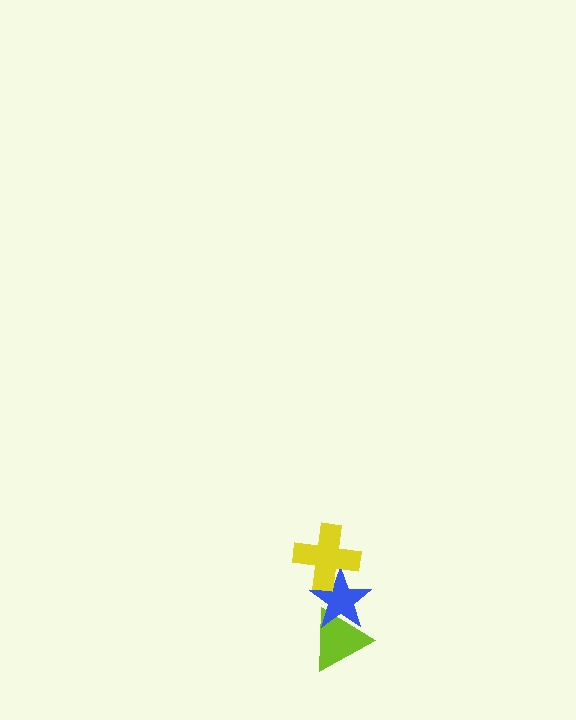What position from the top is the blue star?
The blue star is 2nd from the top.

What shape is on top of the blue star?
The yellow cross is on top of the blue star.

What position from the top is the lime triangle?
The lime triangle is 3rd from the top.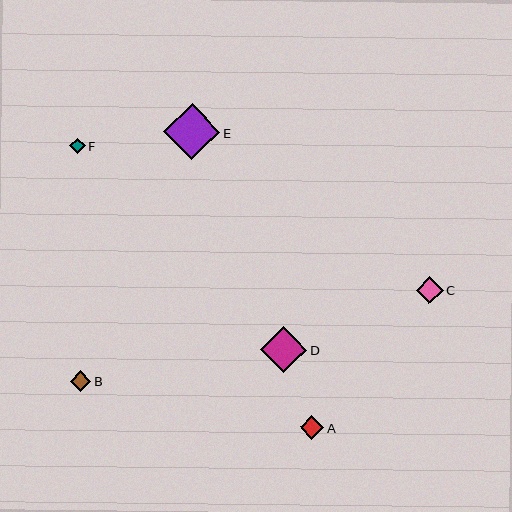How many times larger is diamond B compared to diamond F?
Diamond B is approximately 1.3 times the size of diamond F.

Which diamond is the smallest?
Diamond F is the smallest with a size of approximately 15 pixels.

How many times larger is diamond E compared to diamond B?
Diamond E is approximately 2.7 times the size of diamond B.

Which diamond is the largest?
Diamond E is the largest with a size of approximately 56 pixels.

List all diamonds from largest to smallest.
From largest to smallest: E, D, C, A, B, F.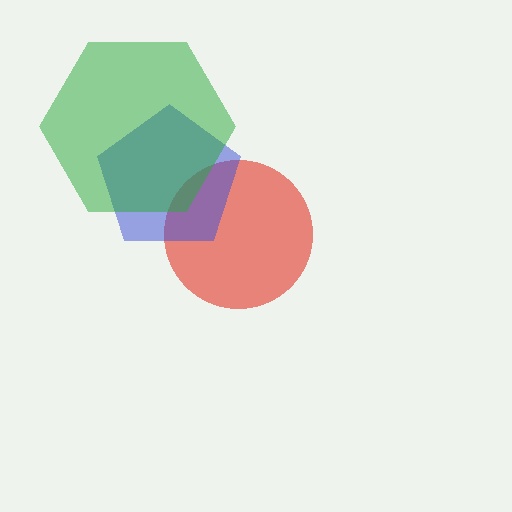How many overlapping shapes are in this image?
There are 3 overlapping shapes in the image.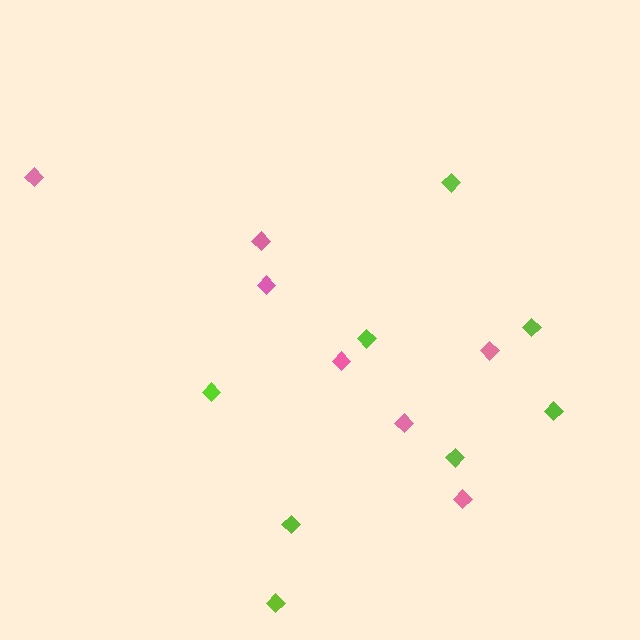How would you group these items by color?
There are 2 groups: one group of pink diamonds (7) and one group of lime diamonds (8).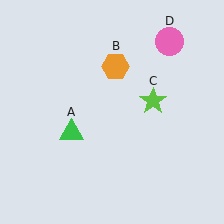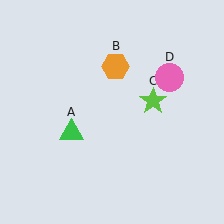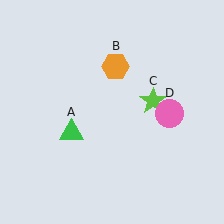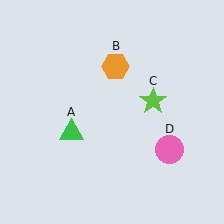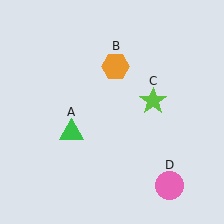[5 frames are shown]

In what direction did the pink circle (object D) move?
The pink circle (object D) moved down.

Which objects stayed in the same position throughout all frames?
Green triangle (object A) and orange hexagon (object B) and lime star (object C) remained stationary.